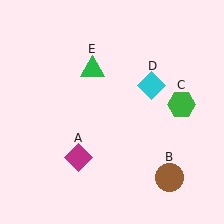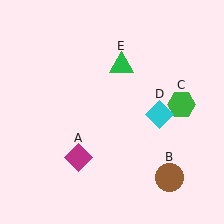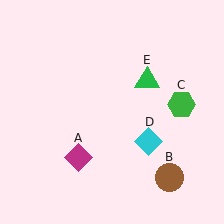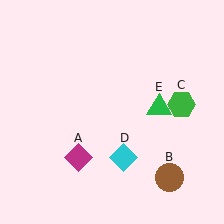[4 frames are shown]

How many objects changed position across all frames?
2 objects changed position: cyan diamond (object D), green triangle (object E).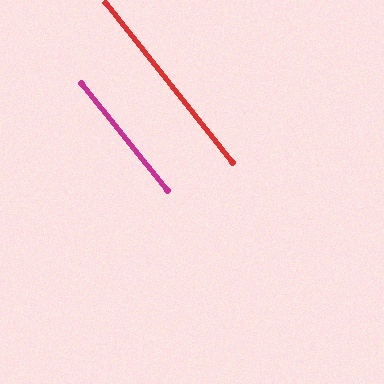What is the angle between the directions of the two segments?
Approximately 1 degree.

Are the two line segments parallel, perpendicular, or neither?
Parallel — their directions differ by only 0.6°.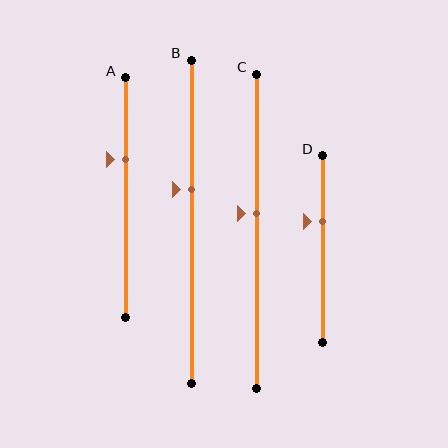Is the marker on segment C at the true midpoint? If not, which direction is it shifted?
No, the marker on segment C is shifted upward by about 6% of the segment length.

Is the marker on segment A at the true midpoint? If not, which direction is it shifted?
No, the marker on segment A is shifted upward by about 16% of the segment length.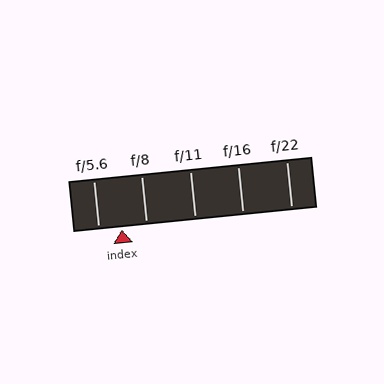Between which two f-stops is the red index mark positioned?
The index mark is between f/5.6 and f/8.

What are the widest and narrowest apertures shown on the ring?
The widest aperture shown is f/5.6 and the narrowest is f/22.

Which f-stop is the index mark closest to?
The index mark is closest to f/5.6.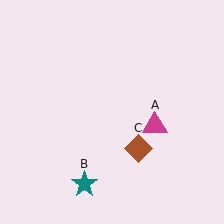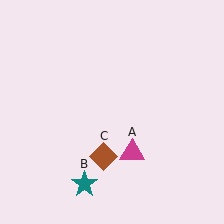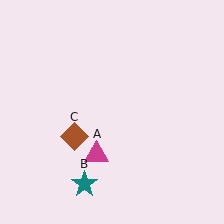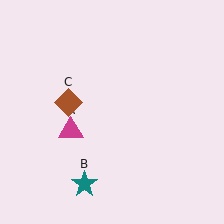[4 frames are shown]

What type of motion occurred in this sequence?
The magenta triangle (object A), brown diamond (object C) rotated clockwise around the center of the scene.